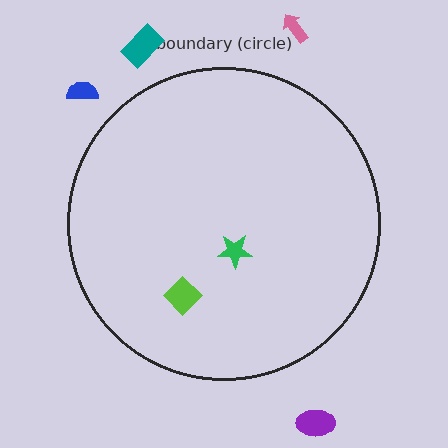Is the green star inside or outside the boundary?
Inside.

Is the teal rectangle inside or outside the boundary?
Outside.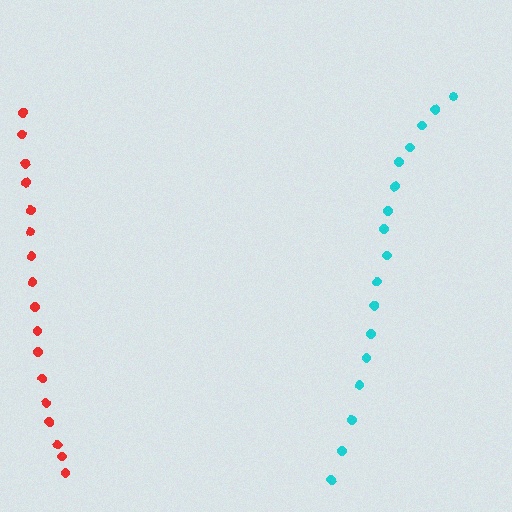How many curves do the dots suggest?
There are 2 distinct paths.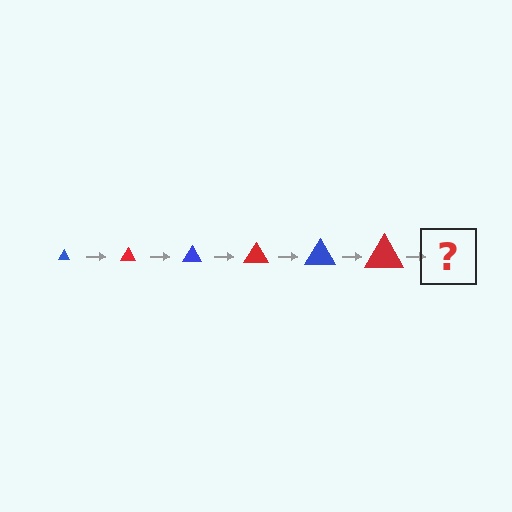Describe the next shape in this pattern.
It should be a blue triangle, larger than the previous one.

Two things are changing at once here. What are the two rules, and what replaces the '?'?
The two rules are that the triangle grows larger each step and the color cycles through blue and red. The '?' should be a blue triangle, larger than the previous one.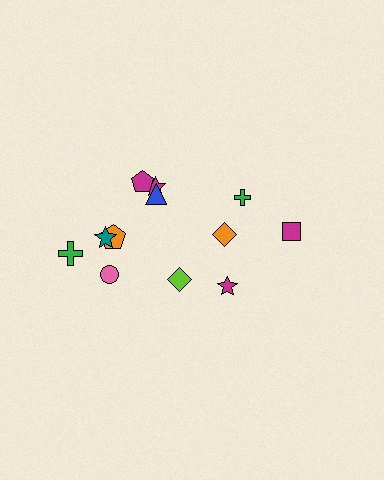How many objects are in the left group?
There are 7 objects.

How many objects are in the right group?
There are 5 objects.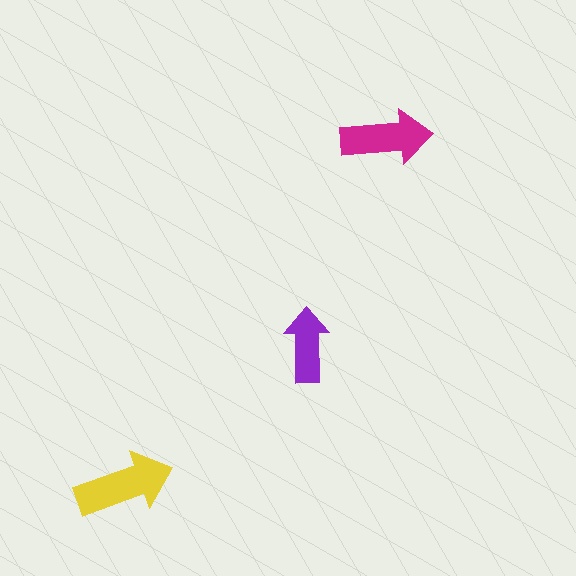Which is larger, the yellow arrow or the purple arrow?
The yellow one.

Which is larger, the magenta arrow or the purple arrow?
The magenta one.